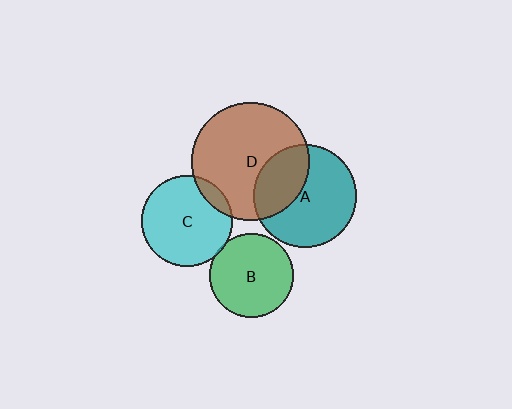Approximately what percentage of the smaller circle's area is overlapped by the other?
Approximately 35%.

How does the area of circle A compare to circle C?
Approximately 1.3 times.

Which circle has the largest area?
Circle D (brown).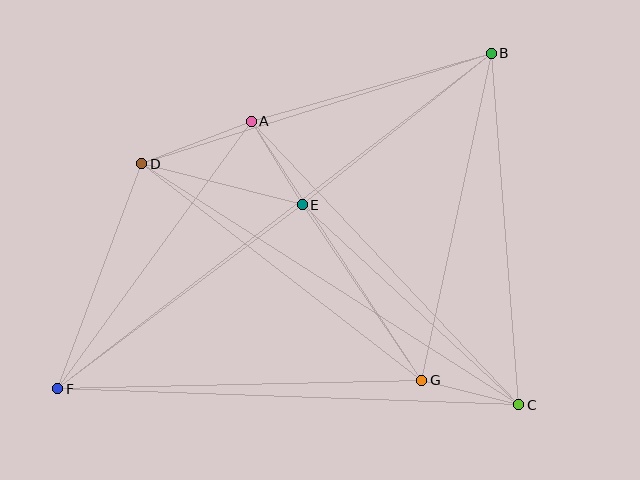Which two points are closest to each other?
Points A and E are closest to each other.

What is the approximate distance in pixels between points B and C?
The distance between B and C is approximately 353 pixels.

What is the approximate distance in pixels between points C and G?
The distance between C and G is approximately 101 pixels.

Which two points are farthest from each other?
Points B and F are farthest from each other.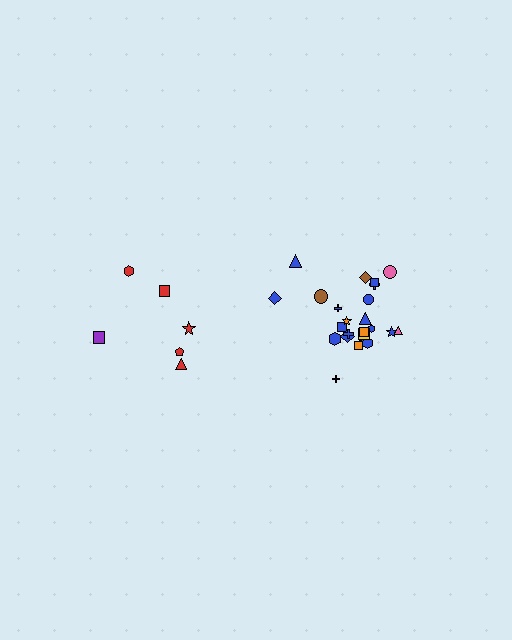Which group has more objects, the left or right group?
The right group.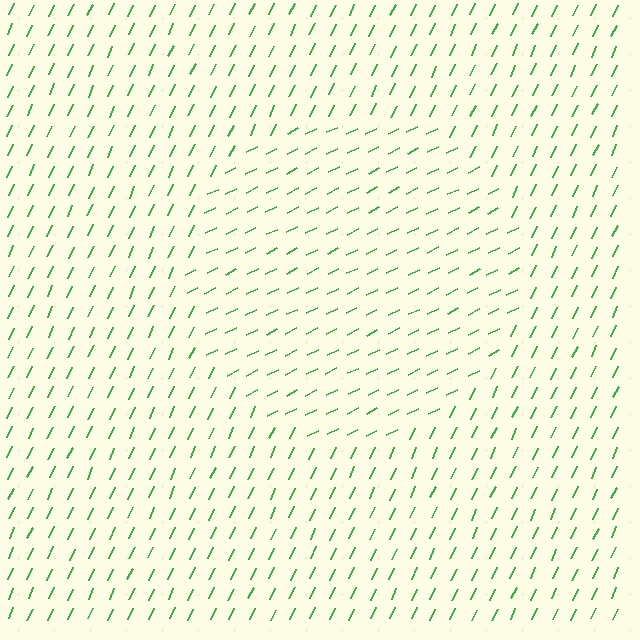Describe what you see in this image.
The image is filled with small green line segments. A circle region in the image has lines oriented differently from the surrounding lines, creating a visible texture boundary.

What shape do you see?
I see a circle.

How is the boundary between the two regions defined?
The boundary is defined purely by a change in line orientation (approximately 39 degrees difference). All lines are the same color and thickness.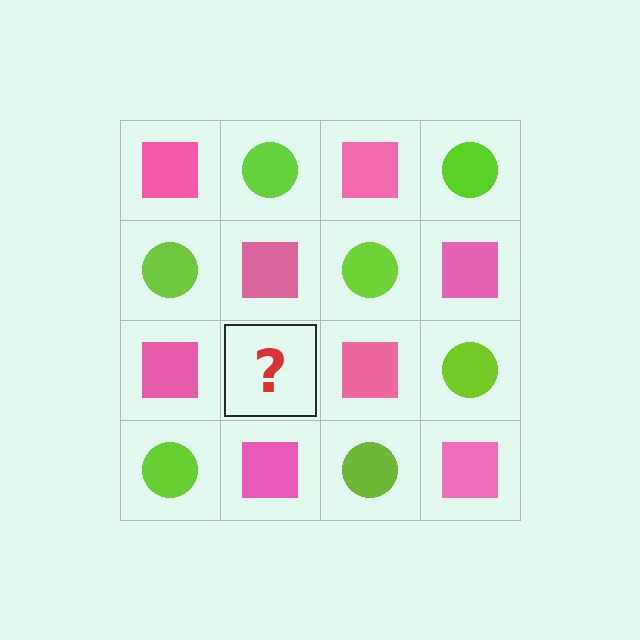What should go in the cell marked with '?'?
The missing cell should contain a lime circle.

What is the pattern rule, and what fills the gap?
The rule is that it alternates pink square and lime circle in a checkerboard pattern. The gap should be filled with a lime circle.